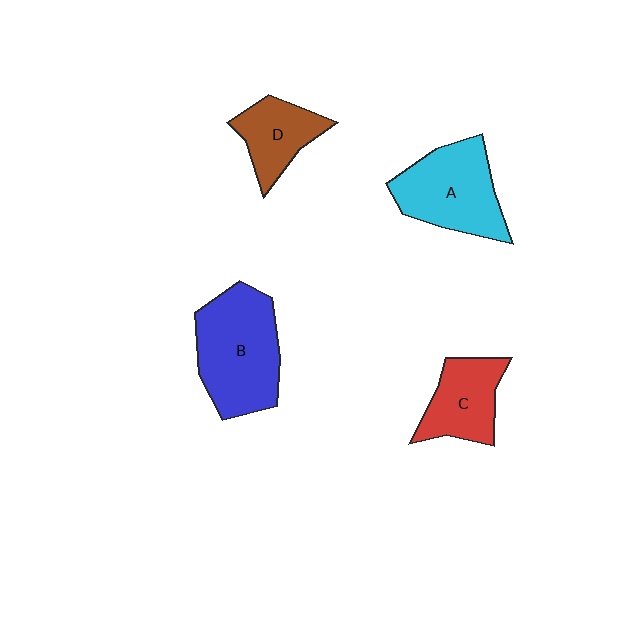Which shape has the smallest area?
Shape D (brown).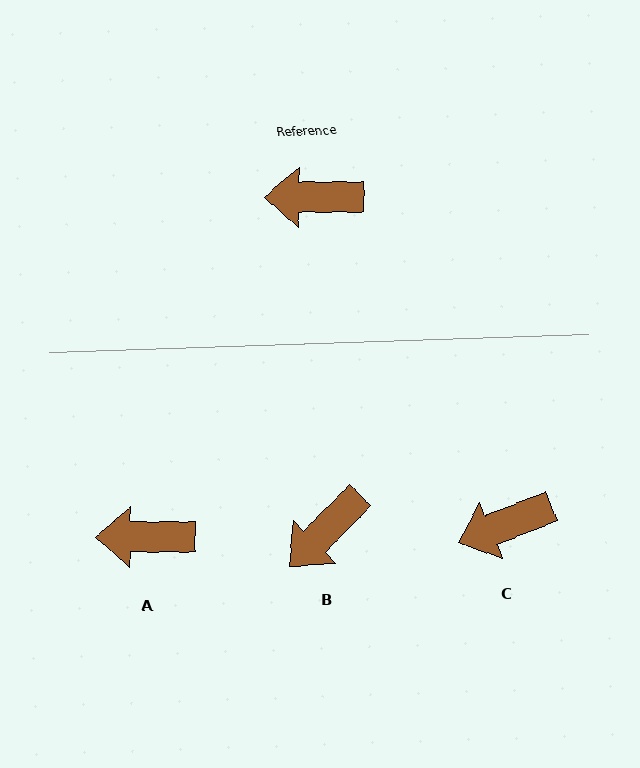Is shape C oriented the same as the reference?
No, it is off by about 22 degrees.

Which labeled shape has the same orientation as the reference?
A.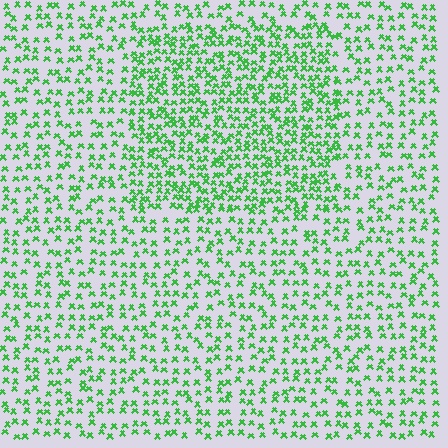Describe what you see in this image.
The image contains small green elements arranged at two different densities. A rectangle-shaped region is visible where the elements are more densely packed than the surrounding area.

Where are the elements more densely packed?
The elements are more densely packed inside the rectangle boundary.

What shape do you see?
I see a rectangle.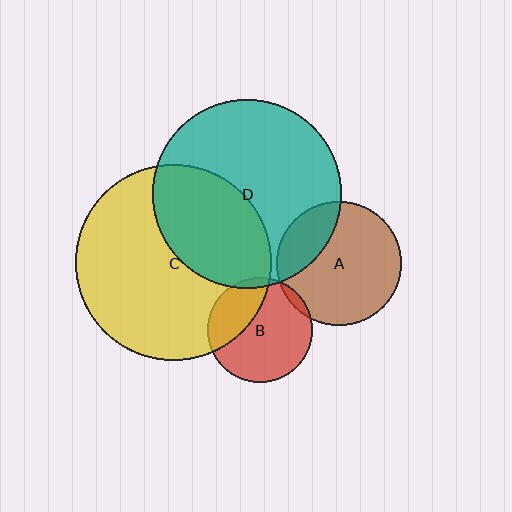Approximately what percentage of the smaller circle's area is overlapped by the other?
Approximately 5%.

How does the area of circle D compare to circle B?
Approximately 3.2 times.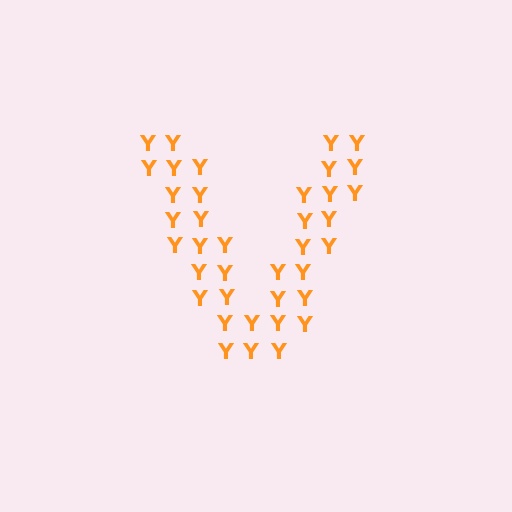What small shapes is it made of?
It is made of small letter Y's.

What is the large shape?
The large shape is the letter V.